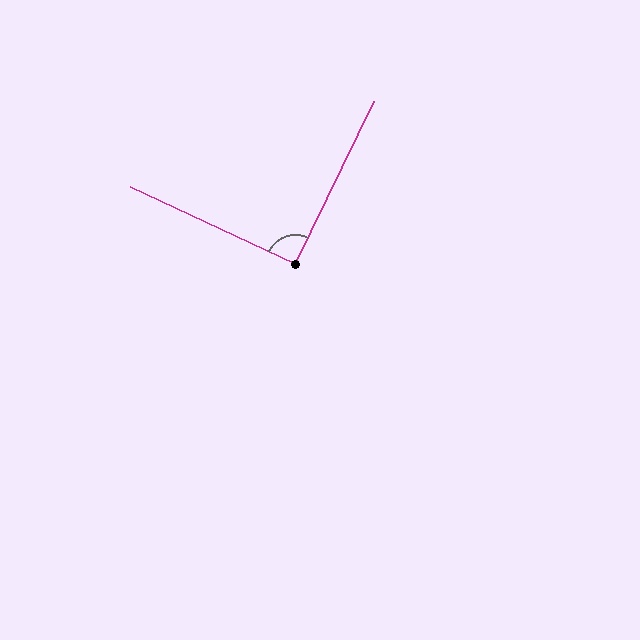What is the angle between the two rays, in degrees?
Approximately 91 degrees.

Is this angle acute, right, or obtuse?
It is approximately a right angle.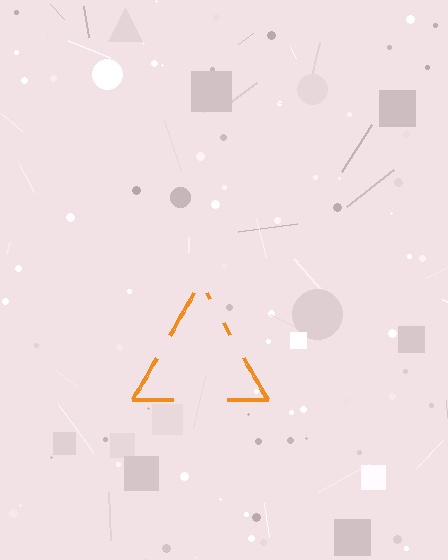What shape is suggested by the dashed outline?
The dashed outline suggests a triangle.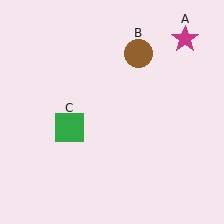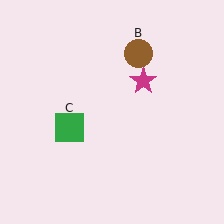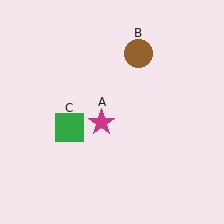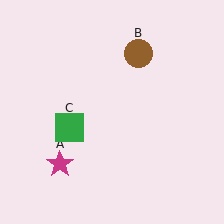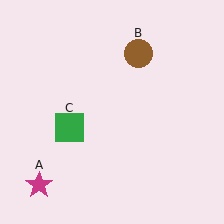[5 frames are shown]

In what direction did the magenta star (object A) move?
The magenta star (object A) moved down and to the left.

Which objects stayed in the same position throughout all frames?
Brown circle (object B) and green square (object C) remained stationary.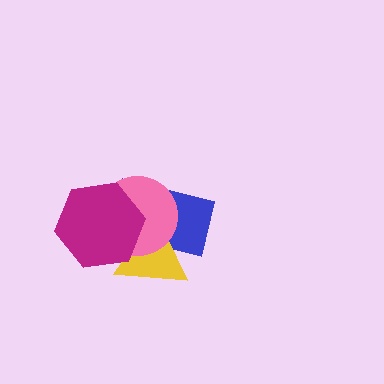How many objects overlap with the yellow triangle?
3 objects overlap with the yellow triangle.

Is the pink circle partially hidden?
Yes, it is partially covered by another shape.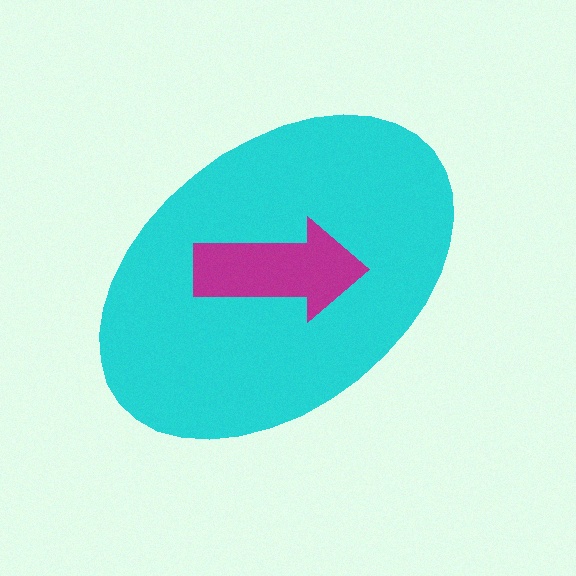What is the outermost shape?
The cyan ellipse.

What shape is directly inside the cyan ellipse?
The magenta arrow.